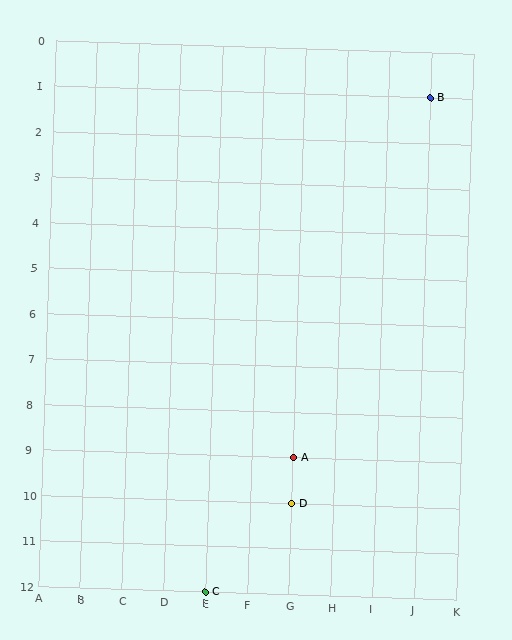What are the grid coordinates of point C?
Point C is at grid coordinates (E, 12).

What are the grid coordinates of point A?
Point A is at grid coordinates (G, 9).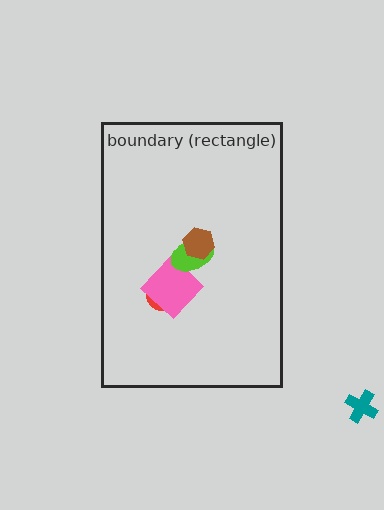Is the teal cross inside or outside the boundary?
Outside.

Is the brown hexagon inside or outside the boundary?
Inside.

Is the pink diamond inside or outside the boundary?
Inside.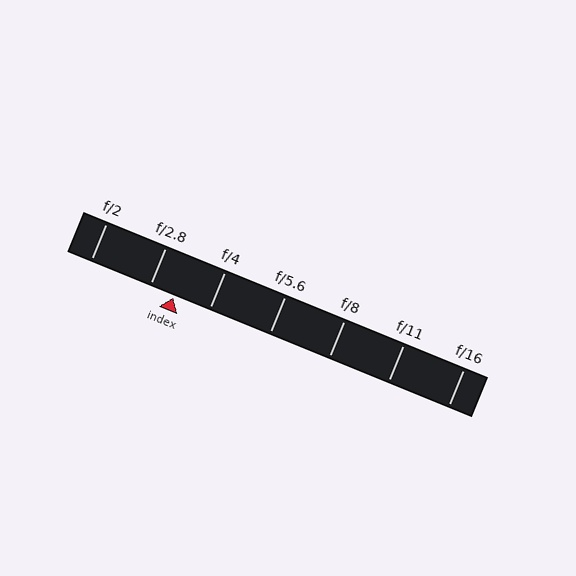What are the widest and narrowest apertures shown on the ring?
The widest aperture shown is f/2 and the narrowest is f/16.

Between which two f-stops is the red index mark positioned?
The index mark is between f/2.8 and f/4.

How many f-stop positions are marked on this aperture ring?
There are 7 f-stop positions marked.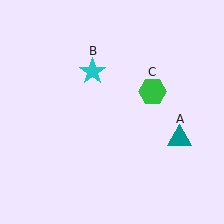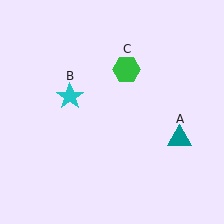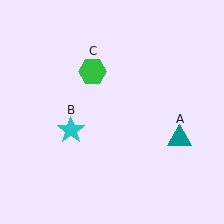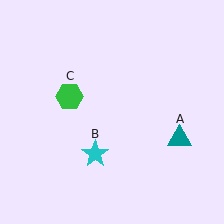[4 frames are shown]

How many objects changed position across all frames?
2 objects changed position: cyan star (object B), green hexagon (object C).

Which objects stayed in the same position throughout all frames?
Teal triangle (object A) remained stationary.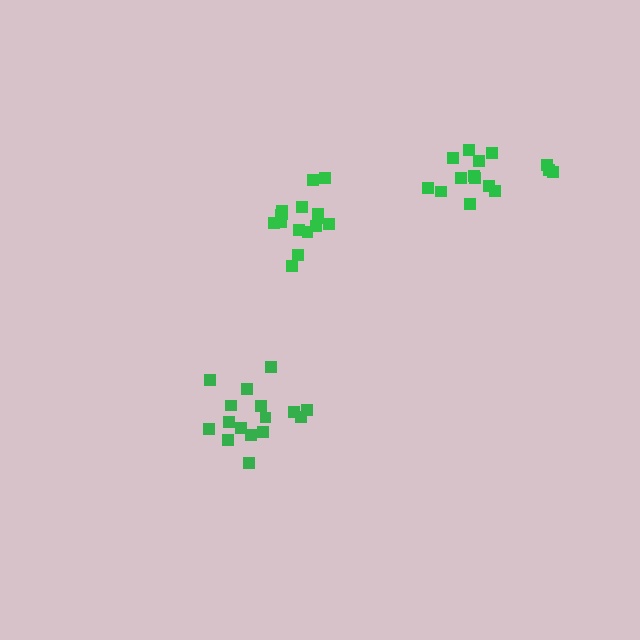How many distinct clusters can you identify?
There are 3 distinct clusters.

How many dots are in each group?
Group 1: 16 dots, Group 2: 16 dots, Group 3: 15 dots (47 total).